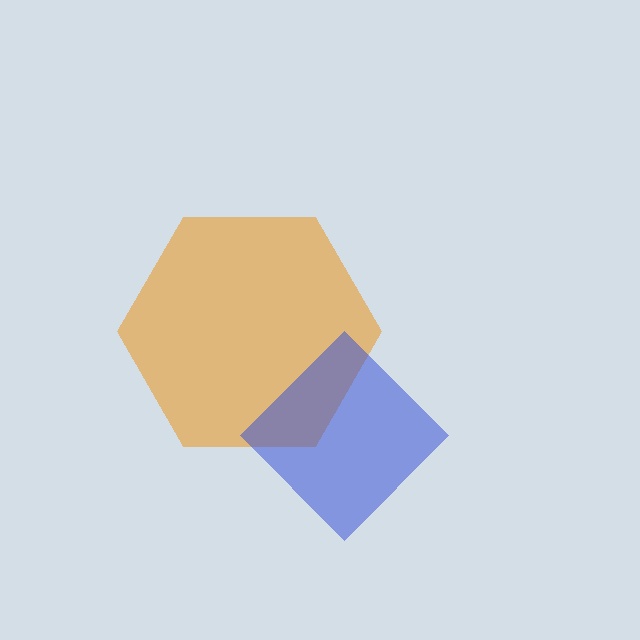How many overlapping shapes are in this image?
There are 2 overlapping shapes in the image.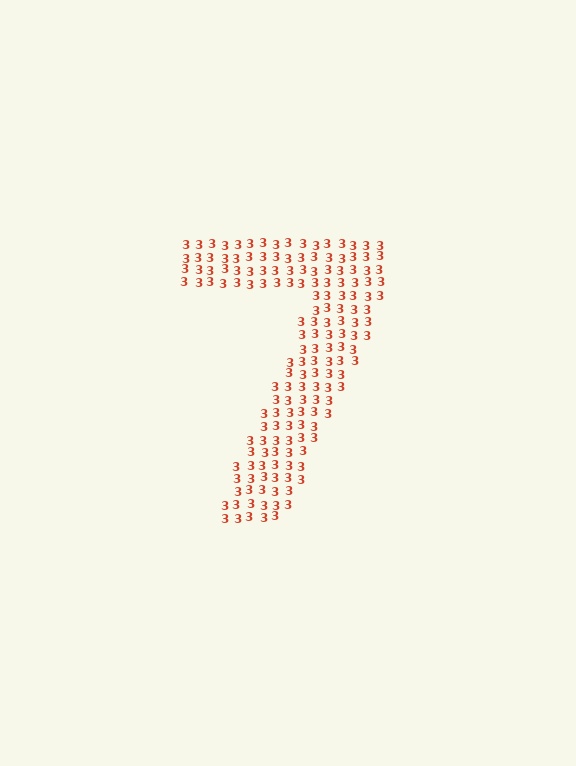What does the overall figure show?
The overall figure shows the digit 7.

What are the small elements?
The small elements are digit 3's.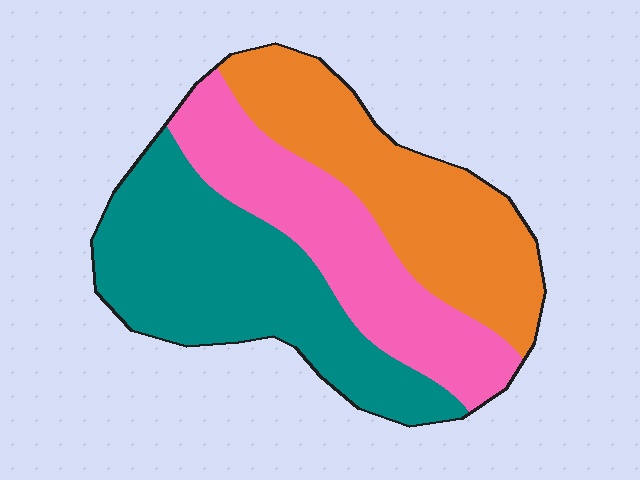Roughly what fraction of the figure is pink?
Pink covers roughly 30% of the figure.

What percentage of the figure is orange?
Orange takes up between a quarter and a half of the figure.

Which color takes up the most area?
Teal, at roughly 40%.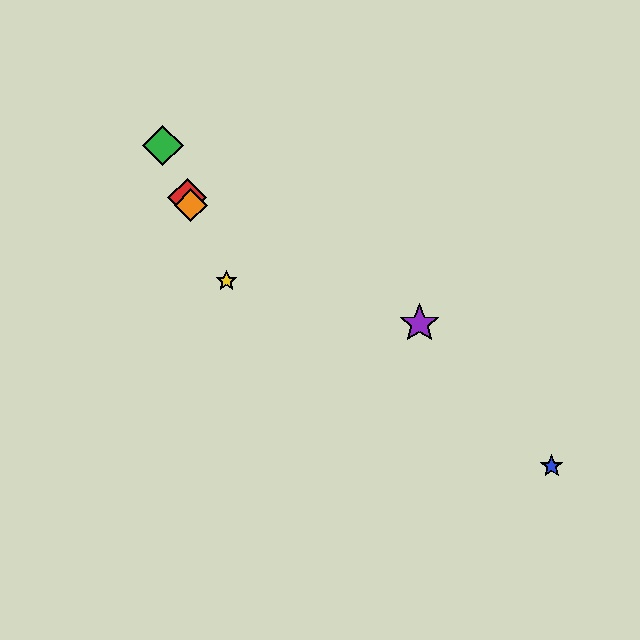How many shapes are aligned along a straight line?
4 shapes (the red diamond, the green diamond, the yellow star, the orange diamond) are aligned along a straight line.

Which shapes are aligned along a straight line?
The red diamond, the green diamond, the yellow star, the orange diamond are aligned along a straight line.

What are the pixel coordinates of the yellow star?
The yellow star is at (227, 281).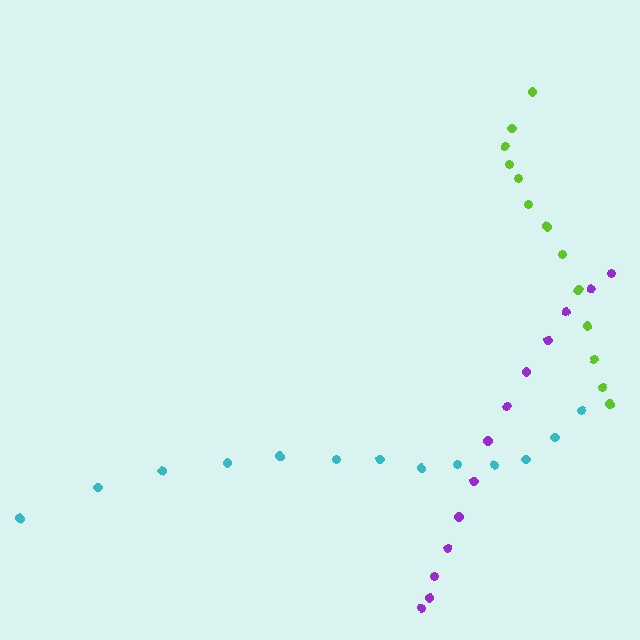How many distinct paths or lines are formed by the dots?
There are 3 distinct paths.